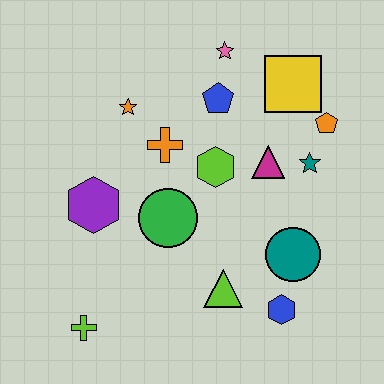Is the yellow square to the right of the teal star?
No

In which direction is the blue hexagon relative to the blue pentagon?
The blue hexagon is below the blue pentagon.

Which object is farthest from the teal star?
The lime cross is farthest from the teal star.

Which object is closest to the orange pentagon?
The teal star is closest to the orange pentagon.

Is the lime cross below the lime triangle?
Yes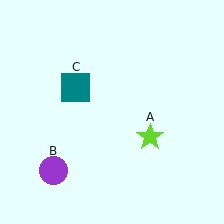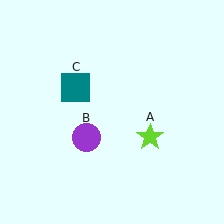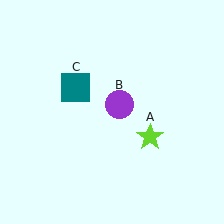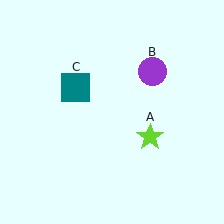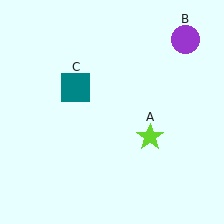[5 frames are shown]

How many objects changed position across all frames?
1 object changed position: purple circle (object B).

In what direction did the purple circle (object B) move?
The purple circle (object B) moved up and to the right.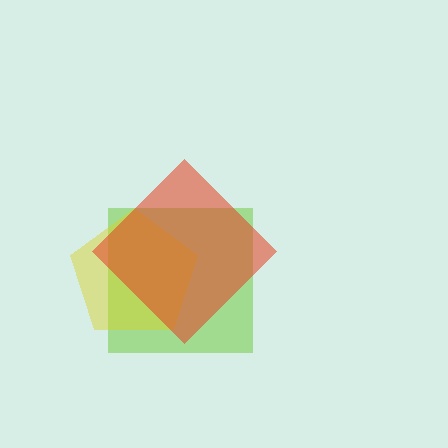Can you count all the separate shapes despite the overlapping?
Yes, there are 3 separate shapes.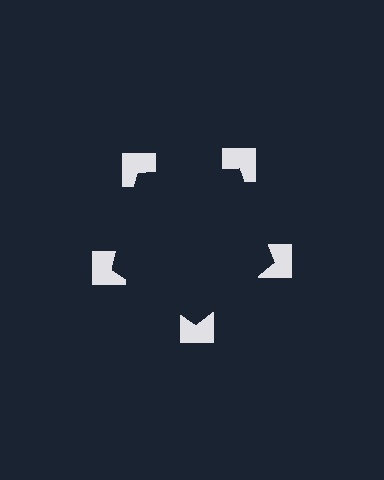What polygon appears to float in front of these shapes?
An illusory pentagon — its edges are inferred from the aligned wedge cuts in the notched squares, not physically drawn.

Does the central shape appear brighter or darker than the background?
It typically appears slightly darker than the background, even though no actual brightness change is drawn.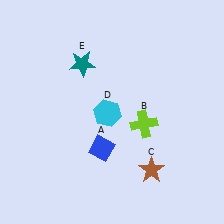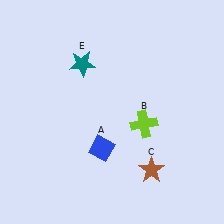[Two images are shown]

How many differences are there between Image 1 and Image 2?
There is 1 difference between the two images.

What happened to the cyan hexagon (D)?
The cyan hexagon (D) was removed in Image 2. It was in the bottom-left area of Image 1.